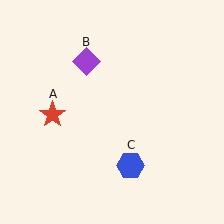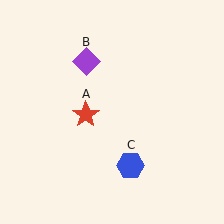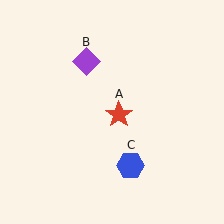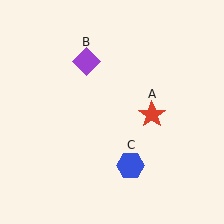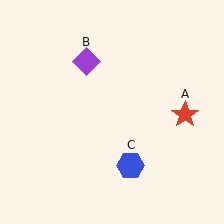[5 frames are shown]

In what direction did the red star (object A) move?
The red star (object A) moved right.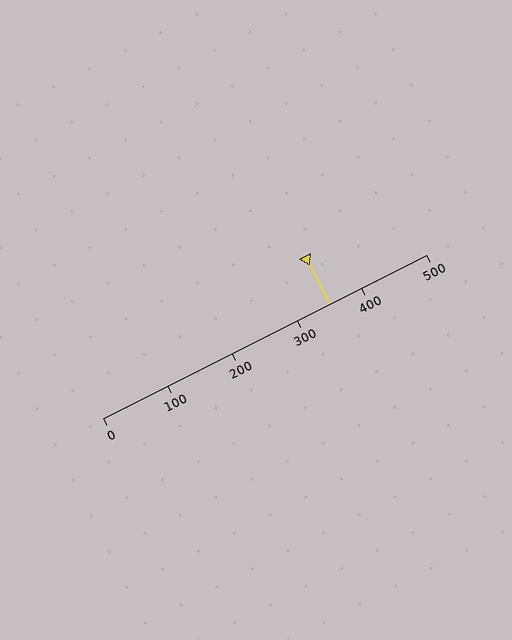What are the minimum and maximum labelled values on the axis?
The axis runs from 0 to 500.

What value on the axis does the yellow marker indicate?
The marker indicates approximately 350.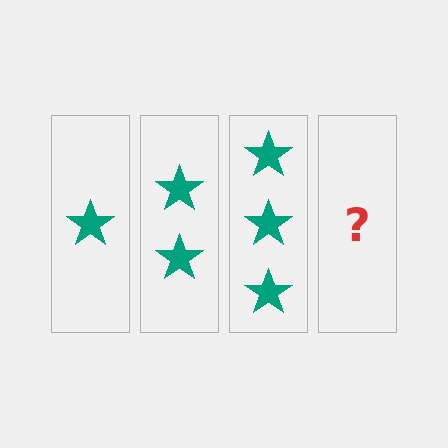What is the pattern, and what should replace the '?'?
The pattern is that each step adds one more star. The '?' should be 4 stars.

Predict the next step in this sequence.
The next step is 4 stars.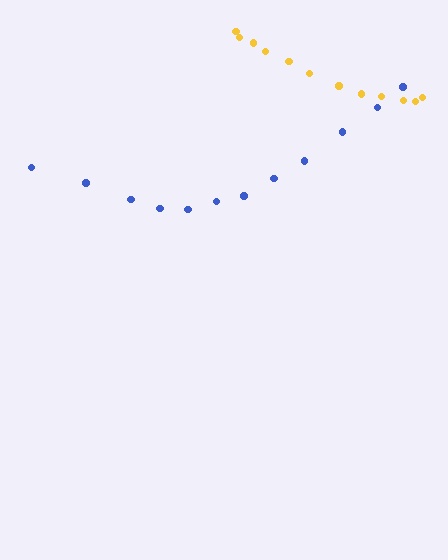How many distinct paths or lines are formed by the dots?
There are 2 distinct paths.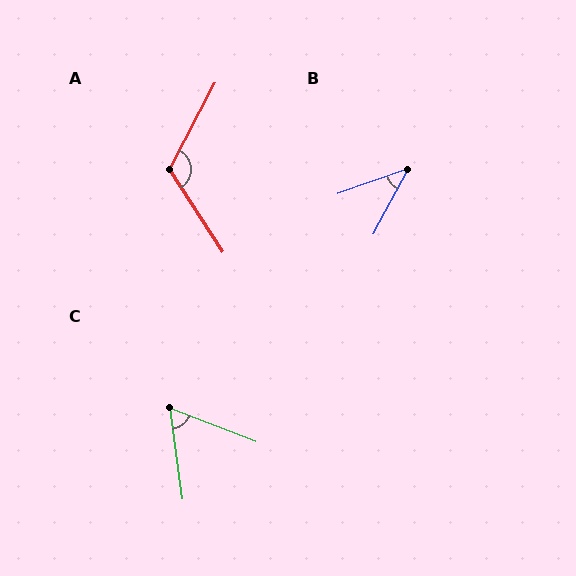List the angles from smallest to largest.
B (42°), C (61°), A (119°).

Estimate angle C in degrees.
Approximately 61 degrees.